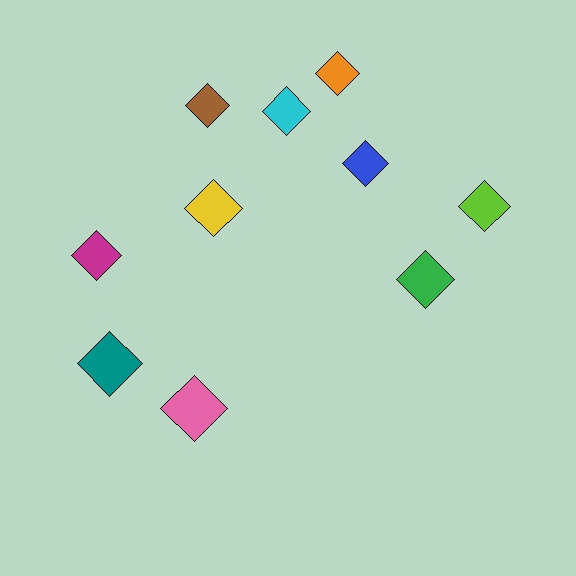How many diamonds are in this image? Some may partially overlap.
There are 10 diamonds.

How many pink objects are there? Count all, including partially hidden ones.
There is 1 pink object.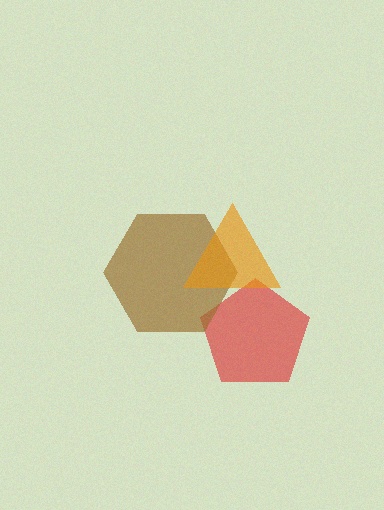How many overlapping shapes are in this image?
There are 3 overlapping shapes in the image.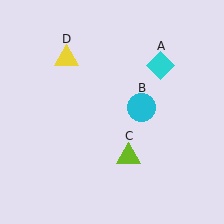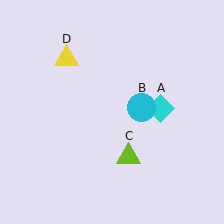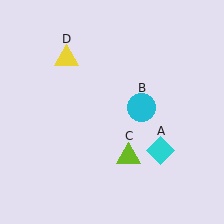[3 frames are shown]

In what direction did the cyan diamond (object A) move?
The cyan diamond (object A) moved down.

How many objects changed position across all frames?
1 object changed position: cyan diamond (object A).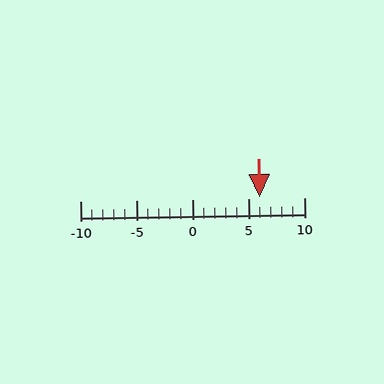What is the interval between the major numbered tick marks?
The major tick marks are spaced 5 units apart.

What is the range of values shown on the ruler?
The ruler shows values from -10 to 10.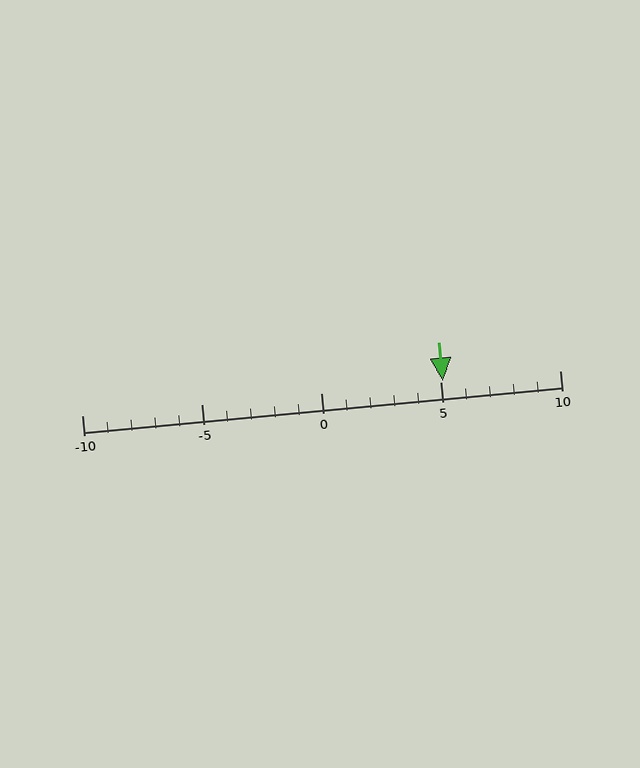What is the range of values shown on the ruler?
The ruler shows values from -10 to 10.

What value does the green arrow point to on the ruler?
The green arrow points to approximately 5.